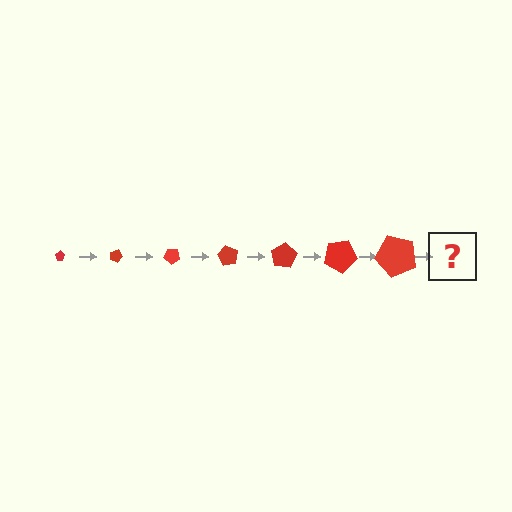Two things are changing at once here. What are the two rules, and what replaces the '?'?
The two rules are that the pentagon grows larger each step and it rotates 20 degrees each step. The '?' should be a pentagon, larger than the previous one and rotated 140 degrees from the start.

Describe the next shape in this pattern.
It should be a pentagon, larger than the previous one and rotated 140 degrees from the start.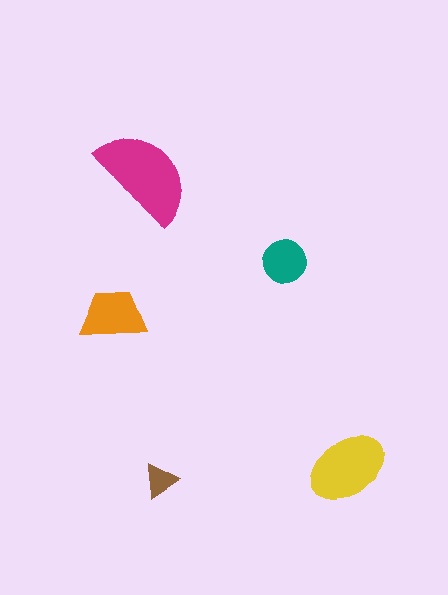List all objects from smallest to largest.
The brown triangle, the teal circle, the orange trapezoid, the yellow ellipse, the magenta semicircle.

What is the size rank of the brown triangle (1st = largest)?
5th.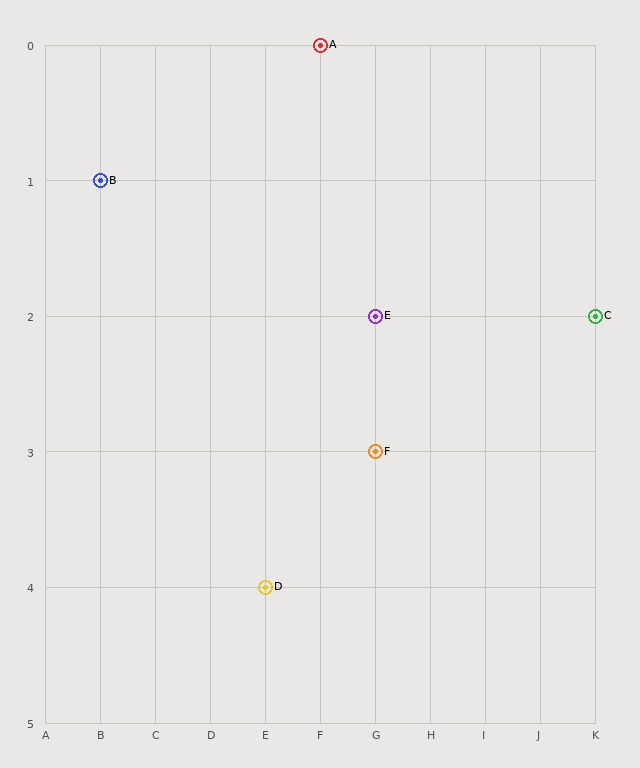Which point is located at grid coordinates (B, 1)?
Point B is at (B, 1).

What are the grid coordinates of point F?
Point F is at grid coordinates (G, 3).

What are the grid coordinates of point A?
Point A is at grid coordinates (F, 0).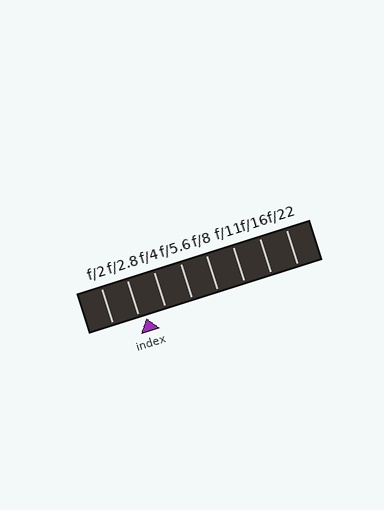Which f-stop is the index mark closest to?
The index mark is closest to f/2.8.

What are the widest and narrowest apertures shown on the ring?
The widest aperture shown is f/2 and the narrowest is f/22.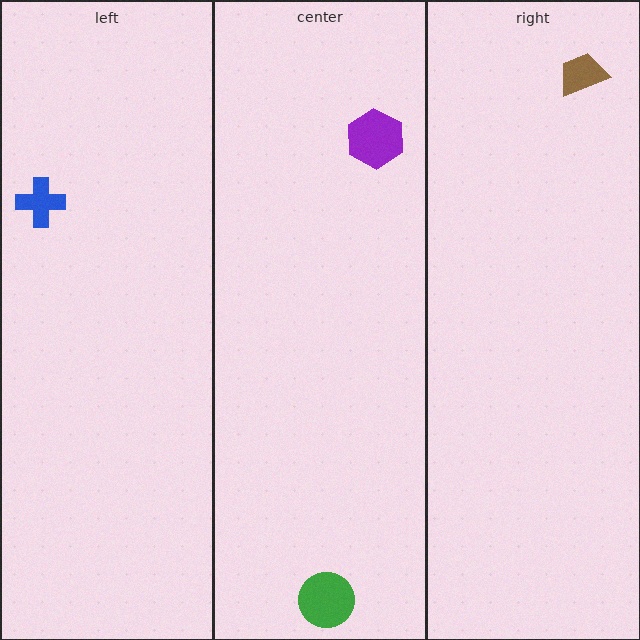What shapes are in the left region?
The blue cross.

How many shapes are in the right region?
1.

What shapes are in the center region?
The purple hexagon, the green circle.